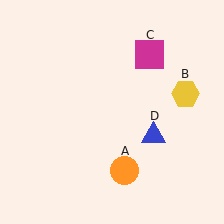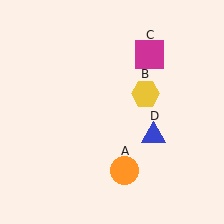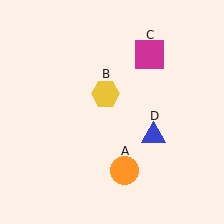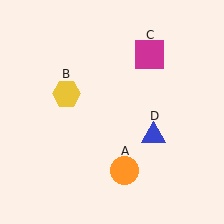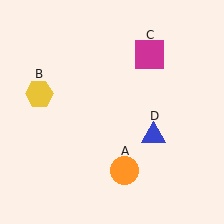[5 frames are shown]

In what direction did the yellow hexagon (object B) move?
The yellow hexagon (object B) moved left.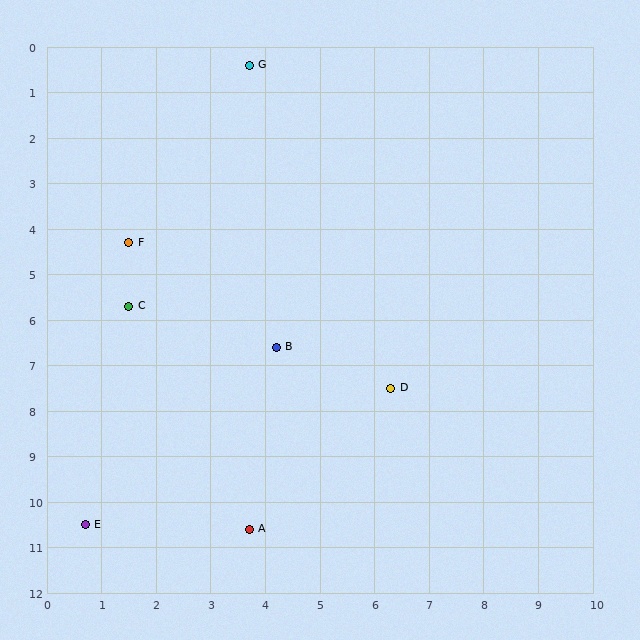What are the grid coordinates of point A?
Point A is at approximately (3.7, 10.6).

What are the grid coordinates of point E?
Point E is at approximately (0.7, 10.5).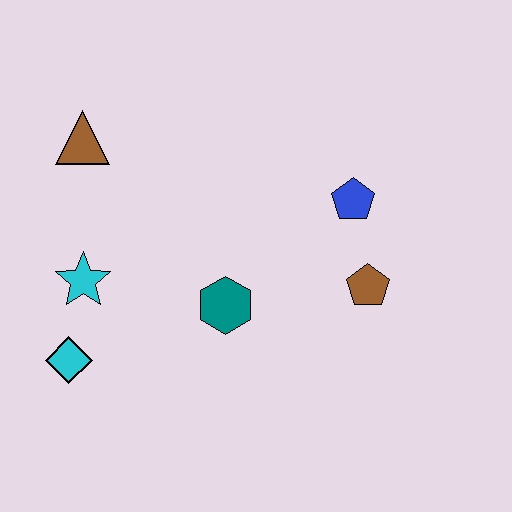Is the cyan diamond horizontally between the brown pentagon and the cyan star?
No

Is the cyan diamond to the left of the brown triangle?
Yes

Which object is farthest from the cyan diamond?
The blue pentagon is farthest from the cyan diamond.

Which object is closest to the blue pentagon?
The brown pentagon is closest to the blue pentagon.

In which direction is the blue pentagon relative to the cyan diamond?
The blue pentagon is to the right of the cyan diamond.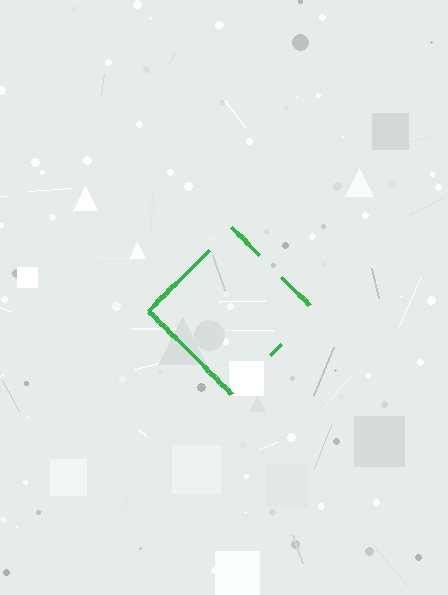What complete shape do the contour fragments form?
The contour fragments form a diamond.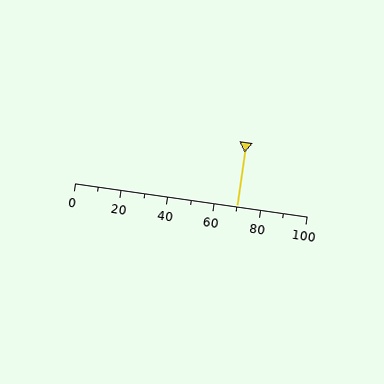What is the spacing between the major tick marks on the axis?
The major ticks are spaced 20 apart.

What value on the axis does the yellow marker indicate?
The marker indicates approximately 70.